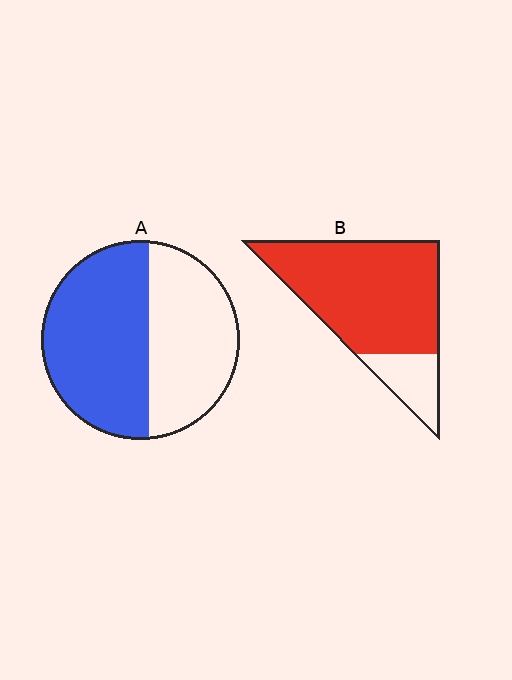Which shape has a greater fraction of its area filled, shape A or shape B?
Shape B.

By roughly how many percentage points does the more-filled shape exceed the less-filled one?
By roughly 25 percentage points (B over A).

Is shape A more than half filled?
Yes.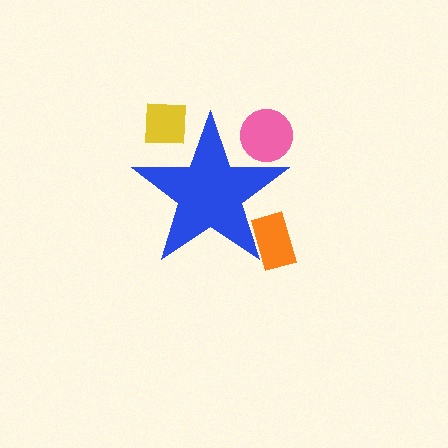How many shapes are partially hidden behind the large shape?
3 shapes are partially hidden.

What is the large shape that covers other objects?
A blue star.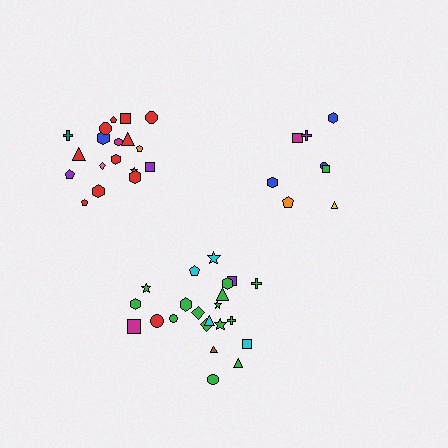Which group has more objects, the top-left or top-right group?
The top-left group.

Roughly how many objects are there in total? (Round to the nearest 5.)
Roughly 50 objects in total.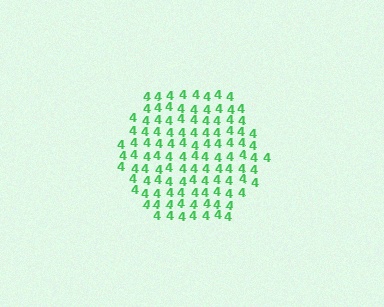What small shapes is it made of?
It is made of small digit 4's.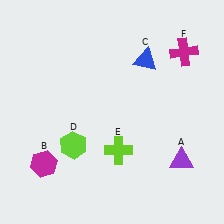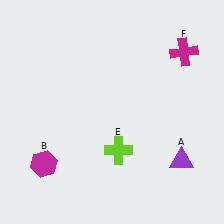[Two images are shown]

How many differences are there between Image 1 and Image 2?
There are 2 differences between the two images.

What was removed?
The blue triangle (C), the lime hexagon (D) were removed in Image 2.